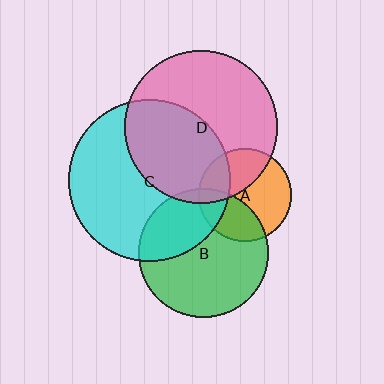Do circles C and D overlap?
Yes.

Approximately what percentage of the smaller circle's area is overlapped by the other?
Approximately 45%.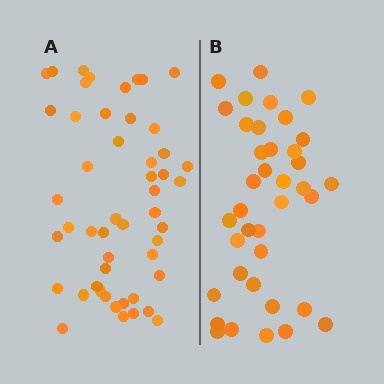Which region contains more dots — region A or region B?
Region A (the left region) has more dots.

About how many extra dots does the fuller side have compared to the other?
Region A has roughly 12 or so more dots than region B.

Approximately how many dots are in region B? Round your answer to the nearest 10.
About 40 dots. (The exact count is 38, which rounds to 40.)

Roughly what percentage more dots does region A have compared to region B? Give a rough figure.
About 30% more.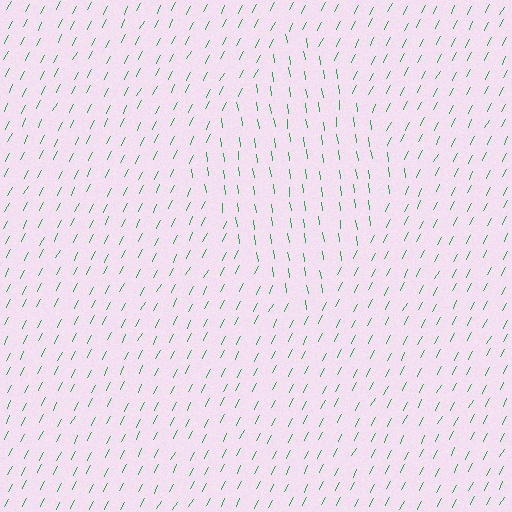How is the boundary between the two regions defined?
The boundary is defined purely by a change in line orientation (approximately 35 degrees difference). All lines are the same color and thickness.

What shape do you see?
I see a diamond.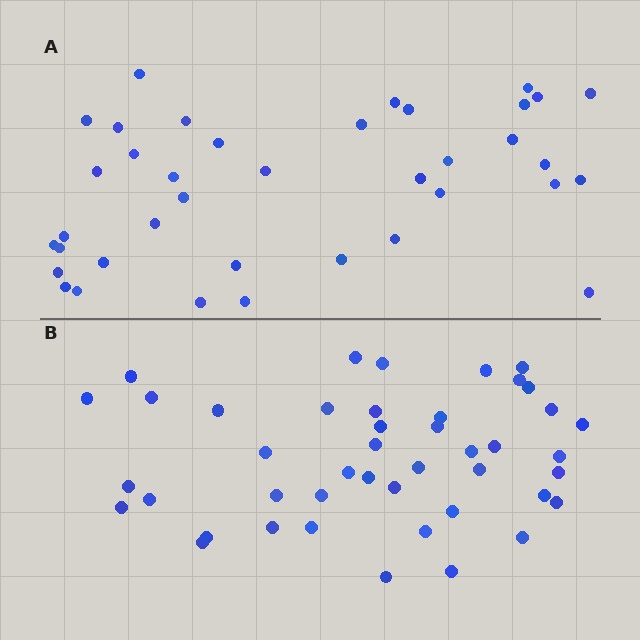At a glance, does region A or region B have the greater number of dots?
Region B (the bottom region) has more dots.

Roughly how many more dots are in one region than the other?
Region B has about 6 more dots than region A.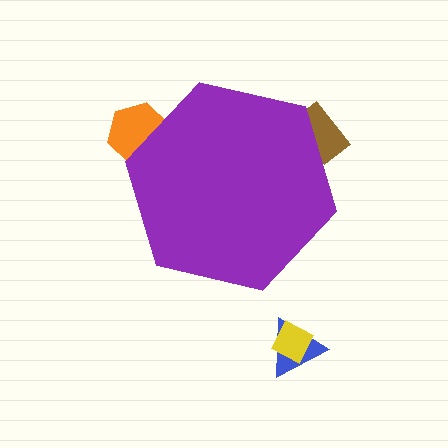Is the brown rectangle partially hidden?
Yes, the brown rectangle is partially hidden behind the purple hexagon.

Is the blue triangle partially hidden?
No, the blue triangle is fully visible.